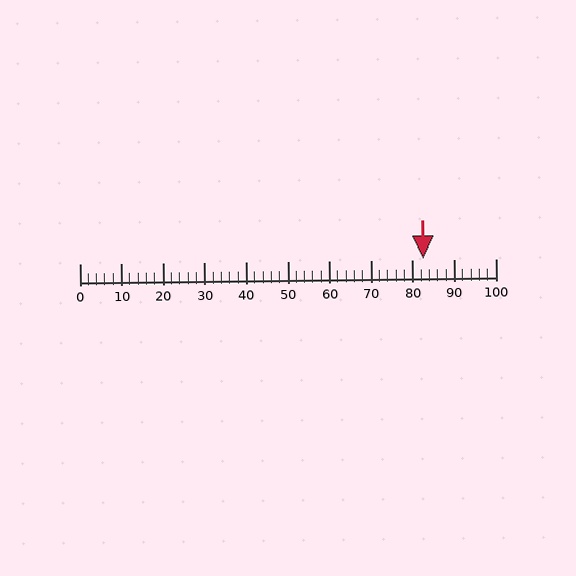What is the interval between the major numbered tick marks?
The major tick marks are spaced 10 units apart.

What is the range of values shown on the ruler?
The ruler shows values from 0 to 100.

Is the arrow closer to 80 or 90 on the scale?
The arrow is closer to 80.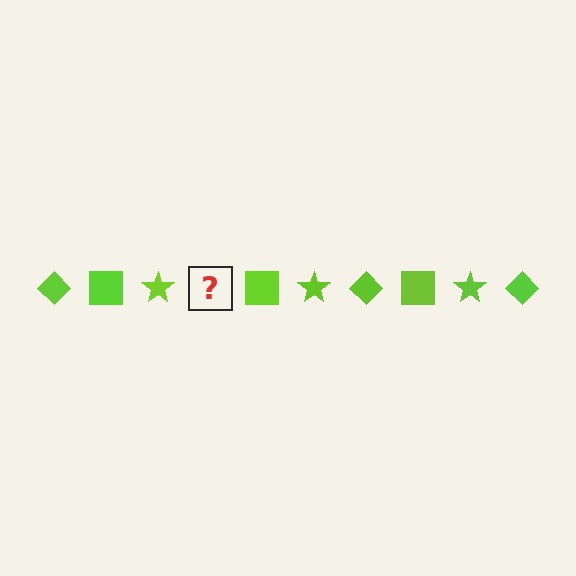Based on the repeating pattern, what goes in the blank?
The blank should be a lime diamond.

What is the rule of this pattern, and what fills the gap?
The rule is that the pattern cycles through diamond, square, star shapes in lime. The gap should be filled with a lime diamond.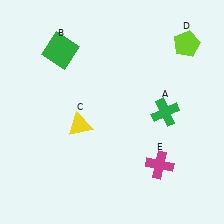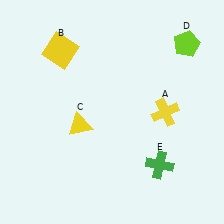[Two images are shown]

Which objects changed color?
A changed from green to yellow. B changed from green to yellow. E changed from magenta to green.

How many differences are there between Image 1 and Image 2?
There are 3 differences between the two images.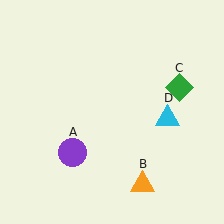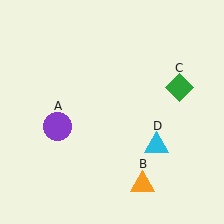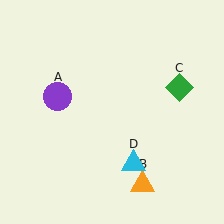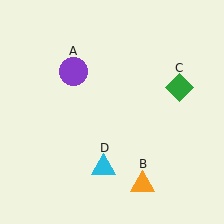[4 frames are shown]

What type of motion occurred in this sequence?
The purple circle (object A), cyan triangle (object D) rotated clockwise around the center of the scene.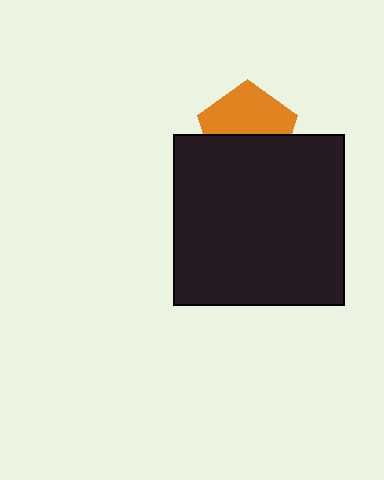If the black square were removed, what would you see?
You would see the complete orange pentagon.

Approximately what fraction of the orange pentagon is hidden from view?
Roughly 47% of the orange pentagon is hidden behind the black square.